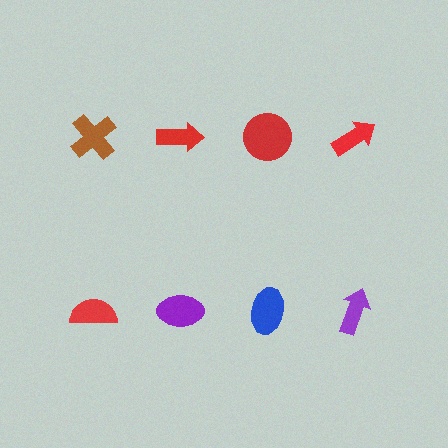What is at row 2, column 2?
A purple ellipse.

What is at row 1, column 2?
A red arrow.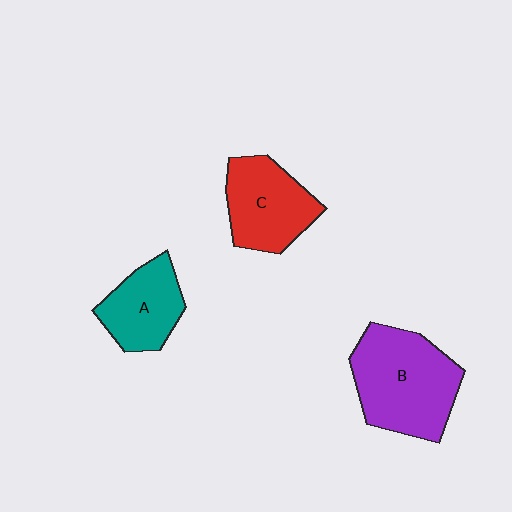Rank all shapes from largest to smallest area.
From largest to smallest: B (purple), C (red), A (teal).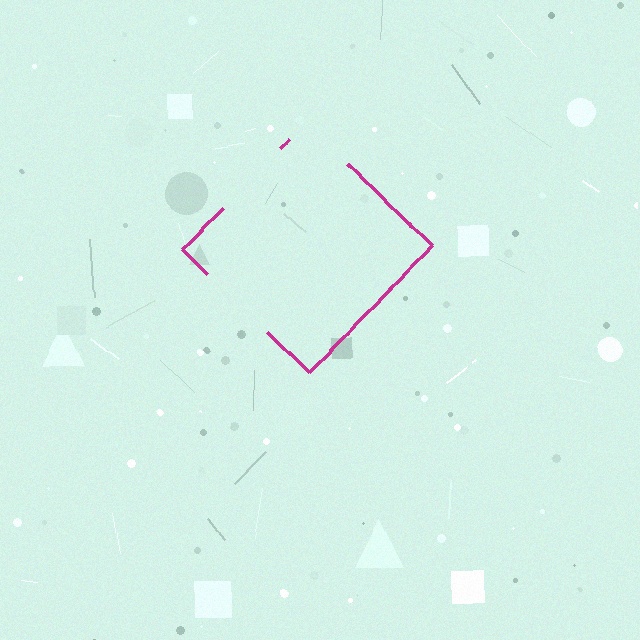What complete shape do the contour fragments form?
The contour fragments form a diamond.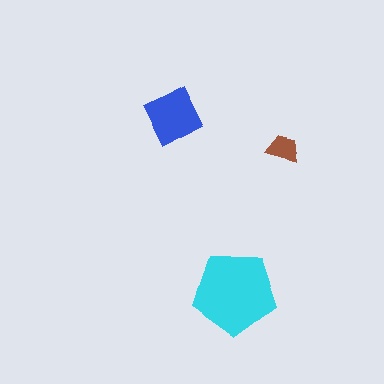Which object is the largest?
The cyan pentagon.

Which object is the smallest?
The brown trapezoid.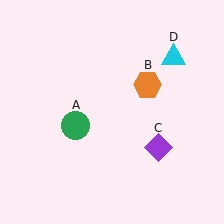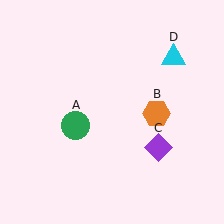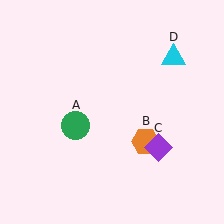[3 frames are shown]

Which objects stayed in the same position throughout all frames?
Green circle (object A) and purple diamond (object C) and cyan triangle (object D) remained stationary.